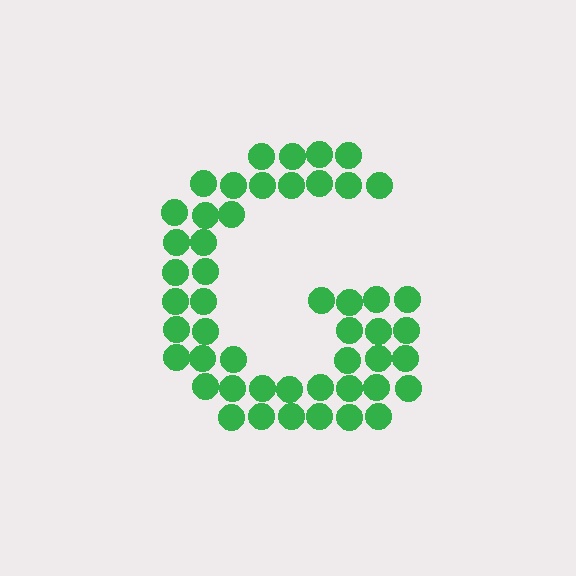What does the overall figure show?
The overall figure shows the letter G.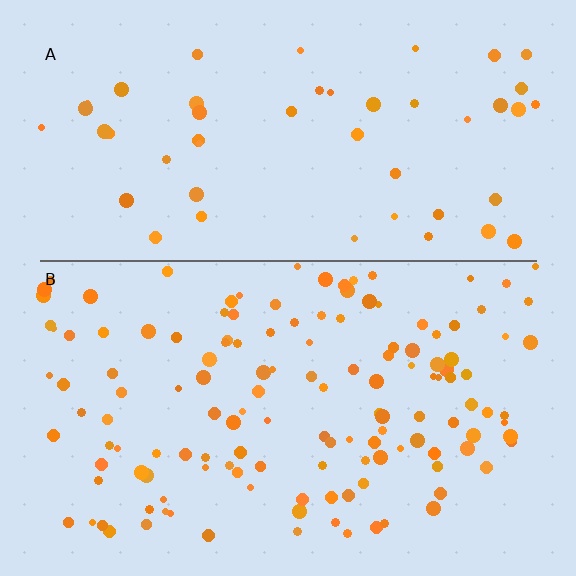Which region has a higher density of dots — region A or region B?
B (the bottom).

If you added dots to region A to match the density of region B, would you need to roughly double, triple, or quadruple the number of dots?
Approximately triple.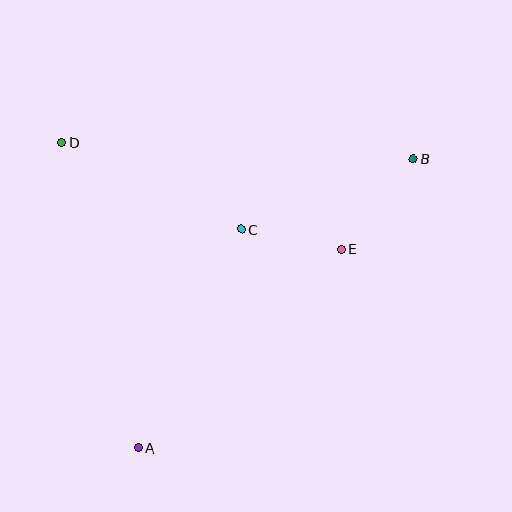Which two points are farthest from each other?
Points A and B are farthest from each other.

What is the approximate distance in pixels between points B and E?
The distance between B and E is approximately 115 pixels.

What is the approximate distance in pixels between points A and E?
The distance between A and E is approximately 284 pixels.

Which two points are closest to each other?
Points C and E are closest to each other.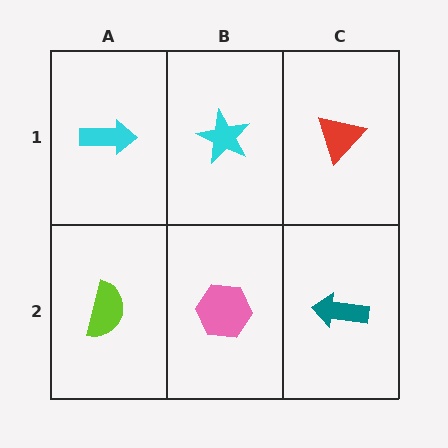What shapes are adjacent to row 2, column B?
A cyan star (row 1, column B), a lime semicircle (row 2, column A), a teal arrow (row 2, column C).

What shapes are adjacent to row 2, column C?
A red triangle (row 1, column C), a pink hexagon (row 2, column B).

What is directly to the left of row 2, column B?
A lime semicircle.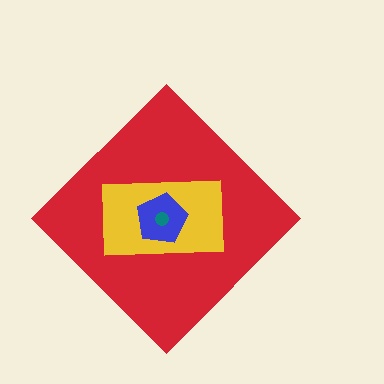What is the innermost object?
The teal circle.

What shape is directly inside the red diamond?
The yellow rectangle.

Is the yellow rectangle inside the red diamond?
Yes.